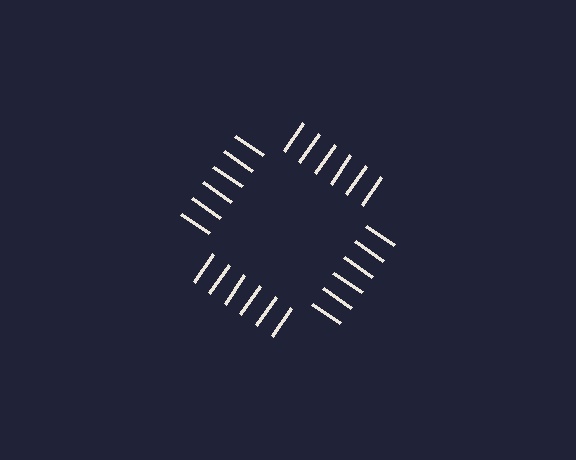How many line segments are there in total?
24 — 6 along each of the 4 edges.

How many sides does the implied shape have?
4 sides — the line-ends trace a square.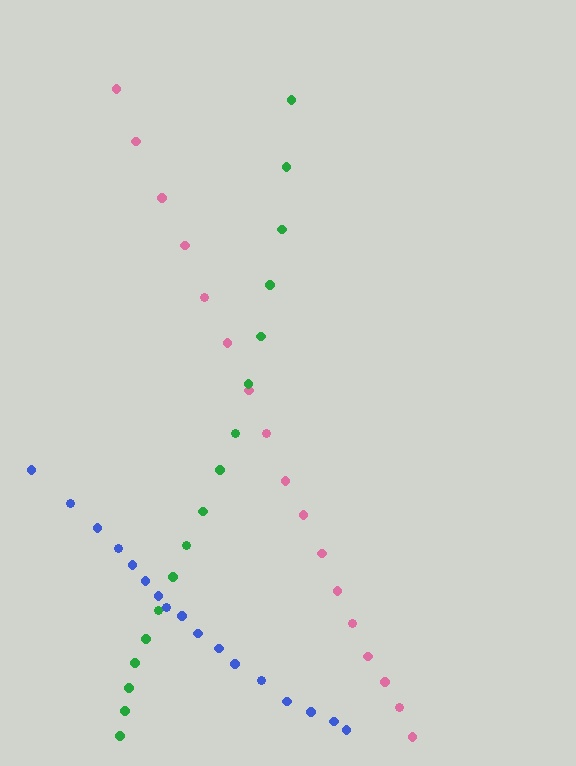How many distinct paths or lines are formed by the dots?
There are 3 distinct paths.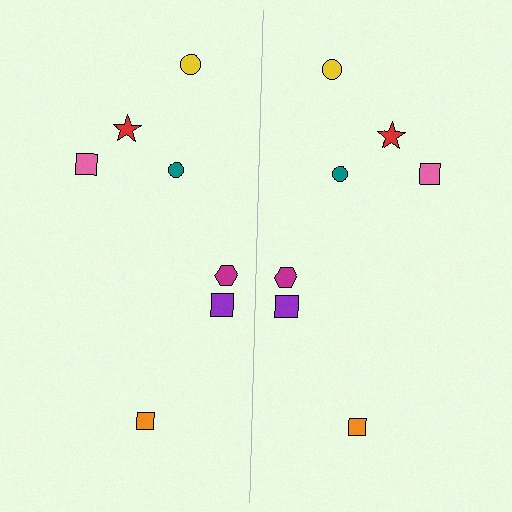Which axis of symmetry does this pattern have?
The pattern has a vertical axis of symmetry running through the center of the image.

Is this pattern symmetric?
Yes, this pattern has bilateral (reflection) symmetry.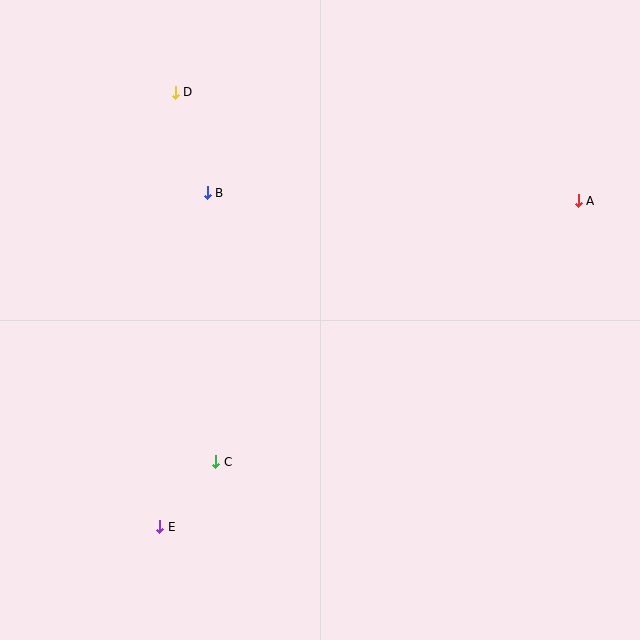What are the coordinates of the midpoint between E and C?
The midpoint between E and C is at (188, 494).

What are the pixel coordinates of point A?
Point A is at (578, 201).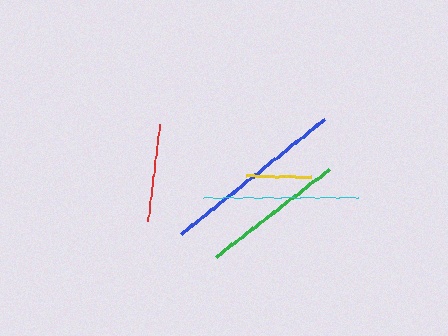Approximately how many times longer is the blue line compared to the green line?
The blue line is approximately 1.3 times the length of the green line.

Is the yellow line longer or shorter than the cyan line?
The cyan line is longer than the yellow line.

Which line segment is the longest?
The blue line is the longest at approximately 184 pixels.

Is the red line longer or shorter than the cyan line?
The cyan line is longer than the red line.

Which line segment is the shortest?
The yellow line is the shortest at approximately 65 pixels.